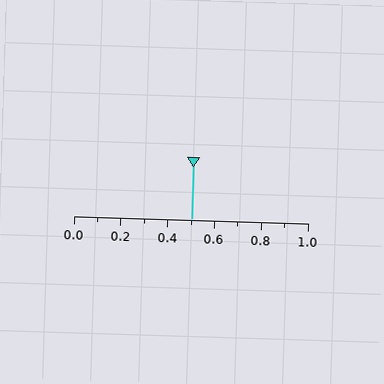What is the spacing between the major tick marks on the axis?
The major ticks are spaced 0.2 apart.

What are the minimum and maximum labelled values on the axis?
The axis runs from 0.0 to 1.0.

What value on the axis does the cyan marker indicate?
The marker indicates approximately 0.5.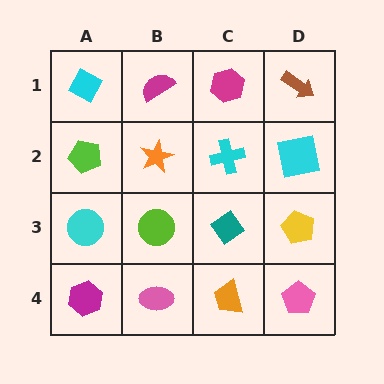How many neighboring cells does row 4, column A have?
2.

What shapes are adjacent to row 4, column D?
A yellow pentagon (row 3, column D), an orange trapezoid (row 4, column C).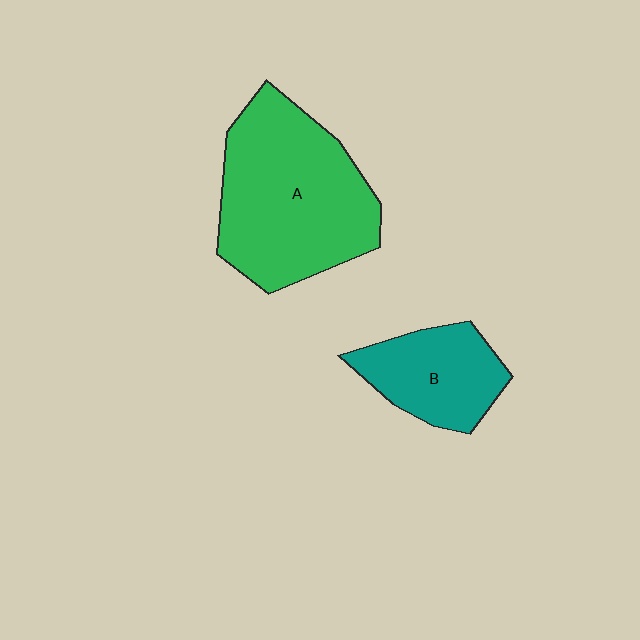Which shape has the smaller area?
Shape B (teal).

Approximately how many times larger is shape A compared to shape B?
Approximately 2.0 times.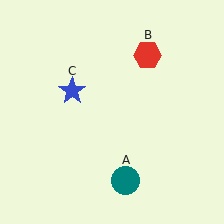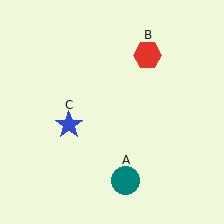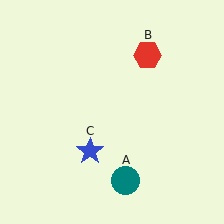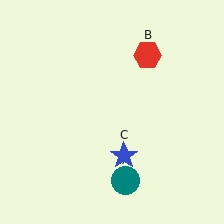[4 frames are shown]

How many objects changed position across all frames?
1 object changed position: blue star (object C).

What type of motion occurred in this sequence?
The blue star (object C) rotated counterclockwise around the center of the scene.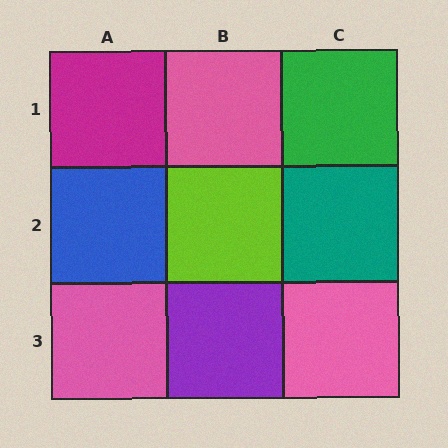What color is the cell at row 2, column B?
Lime.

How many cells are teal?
1 cell is teal.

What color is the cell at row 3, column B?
Purple.